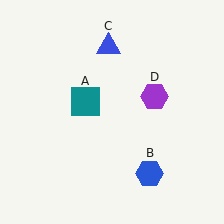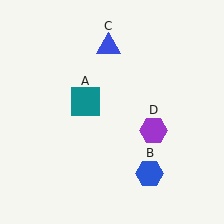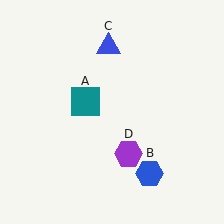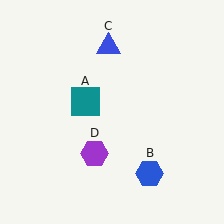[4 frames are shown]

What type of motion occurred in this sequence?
The purple hexagon (object D) rotated clockwise around the center of the scene.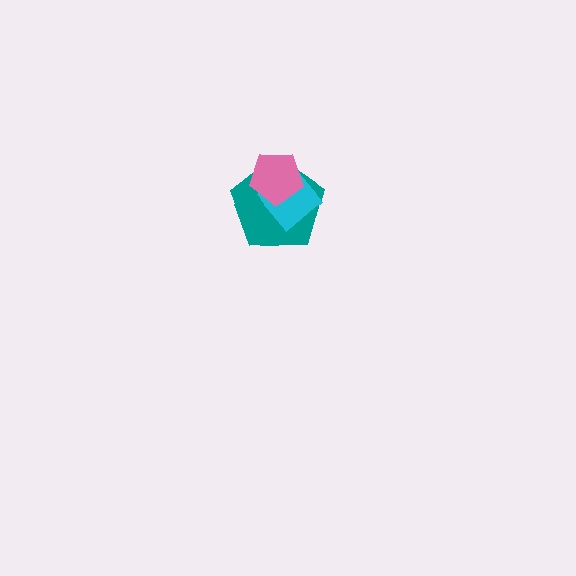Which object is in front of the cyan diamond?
The pink pentagon is in front of the cyan diamond.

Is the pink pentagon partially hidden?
No, no other shape covers it.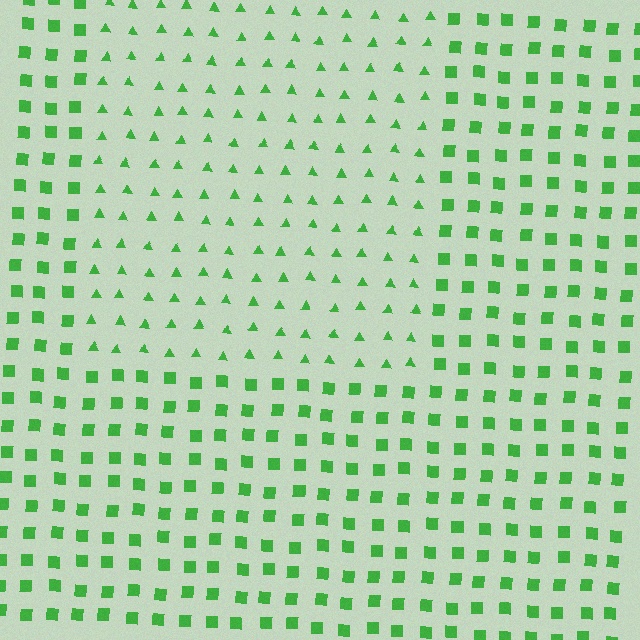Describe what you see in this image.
The image is filled with small green elements arranged in a uniform grid. A rectangle-shaped region contains triangles, while the surrounding area contains squares. The boundary is defined purely by the change in element shape.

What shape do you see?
I see a rectangle.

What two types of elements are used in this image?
The image uses triangles inside the rectangle region and squares outside it.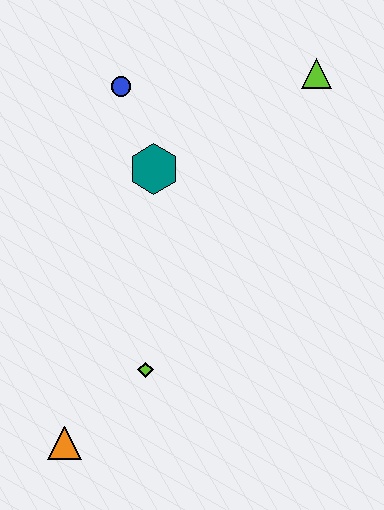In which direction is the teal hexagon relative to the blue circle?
The teal hexagon is below the blue circle.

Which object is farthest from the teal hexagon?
The orange triangle is farthest from the teal hexagon.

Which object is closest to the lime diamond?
The orange triangle is closest to the lime diamond.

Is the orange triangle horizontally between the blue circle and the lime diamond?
No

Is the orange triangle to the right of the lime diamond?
No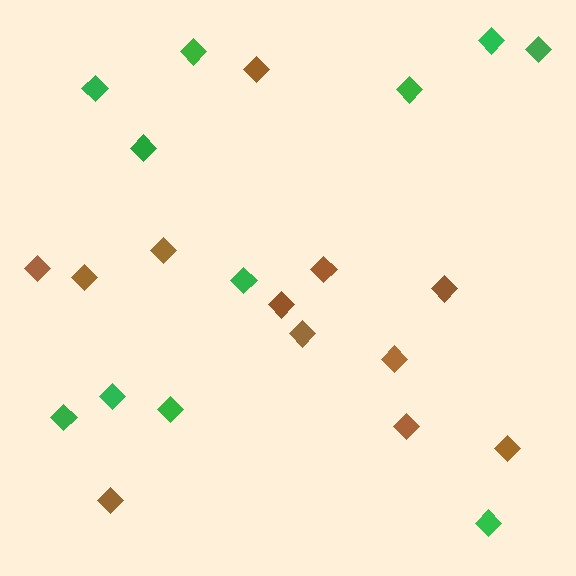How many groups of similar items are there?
There are 2 groups: one group of brown diamonds (12) and one group of green diamonds (11).